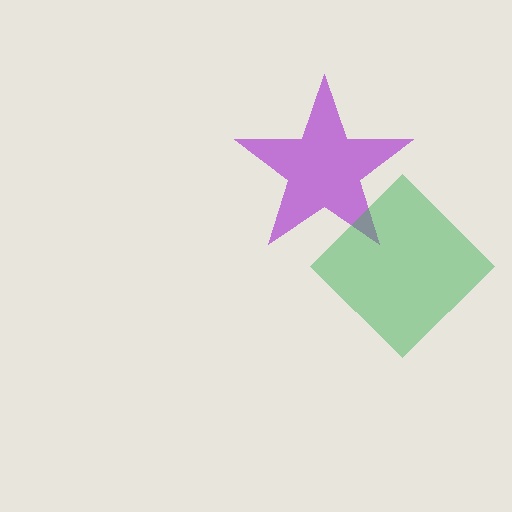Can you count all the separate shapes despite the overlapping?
Yes, there are 2 separate shapes.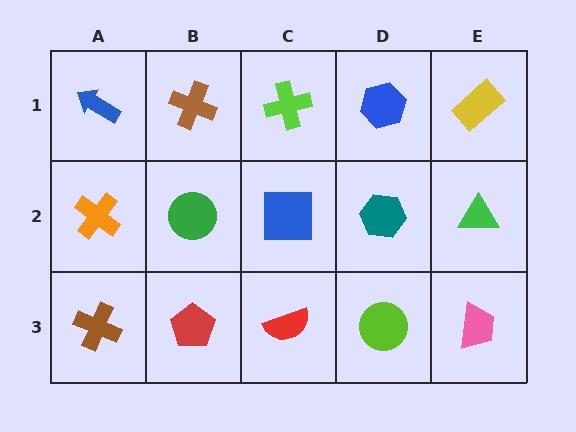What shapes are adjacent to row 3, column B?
A green circle (row 2, column B), a brown cross (row 3, column A), a red semicircle (row 3, column C).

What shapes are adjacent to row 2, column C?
A lime cross (row 1, column C), a red semicircle (row 3, column C), a green circle (row 2, column B), a teal hexagon (row 2, column D).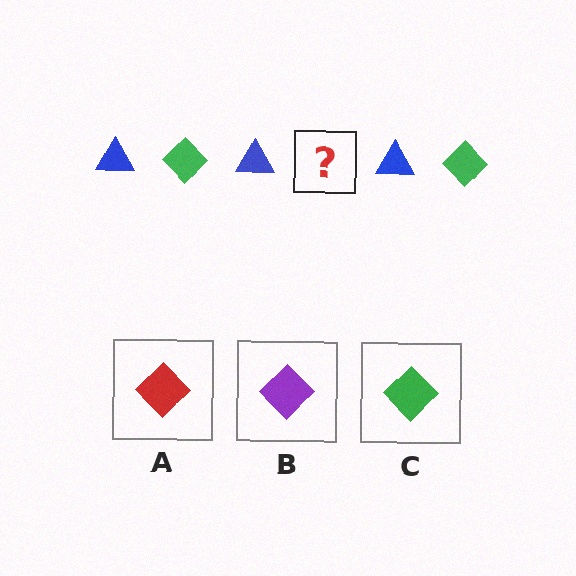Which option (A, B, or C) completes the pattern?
C.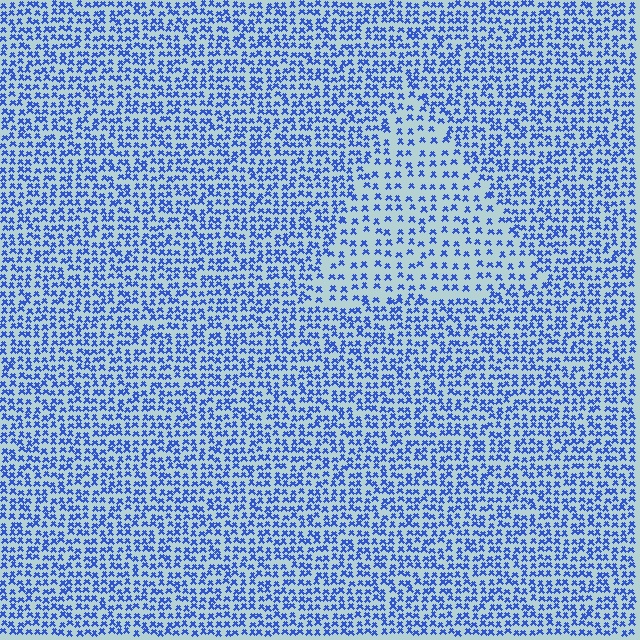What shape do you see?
I see a triangle.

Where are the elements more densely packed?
The elements are more densely packed outside the triangle boundary.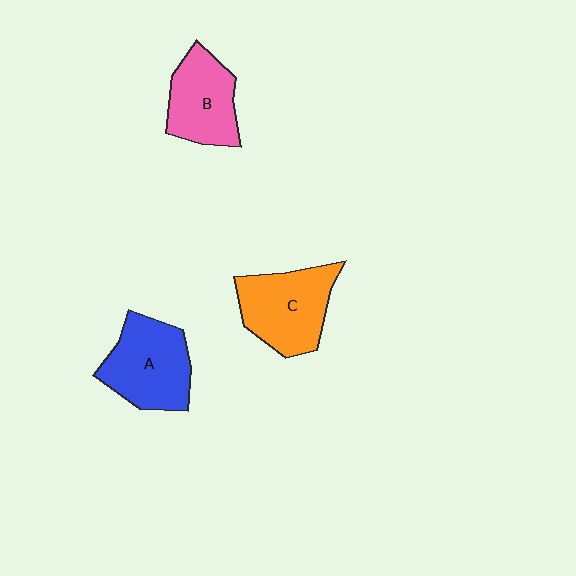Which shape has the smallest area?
Shape B (pink).